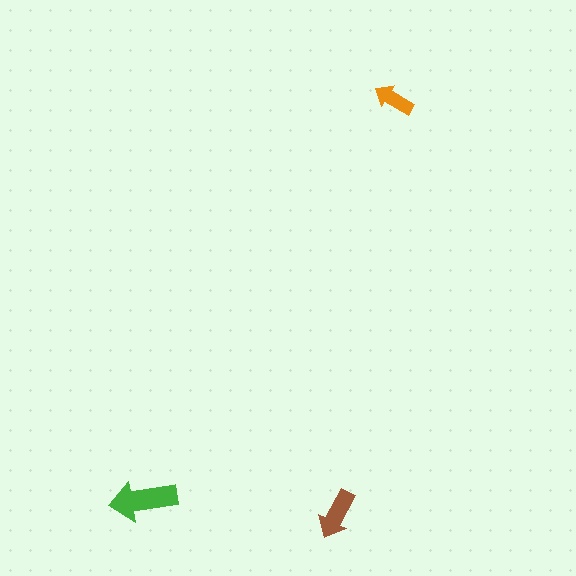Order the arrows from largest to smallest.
the green one, the brown one, the orange one.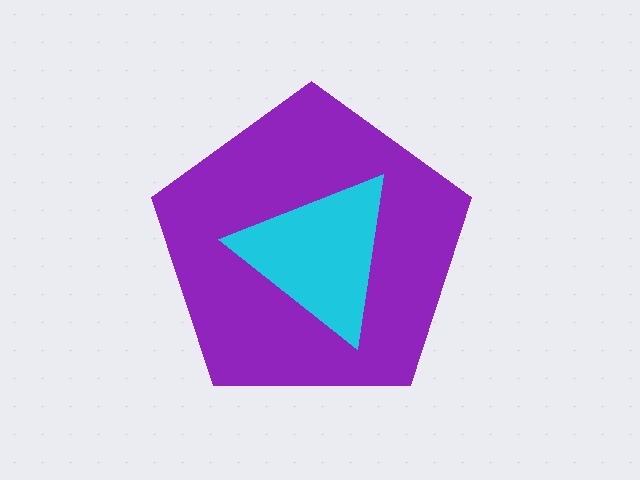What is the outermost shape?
The purple pentagon.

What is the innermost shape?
The cyan triangle.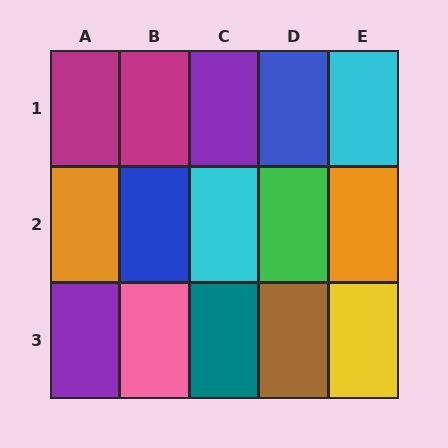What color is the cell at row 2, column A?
Orange.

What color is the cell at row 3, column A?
Purple.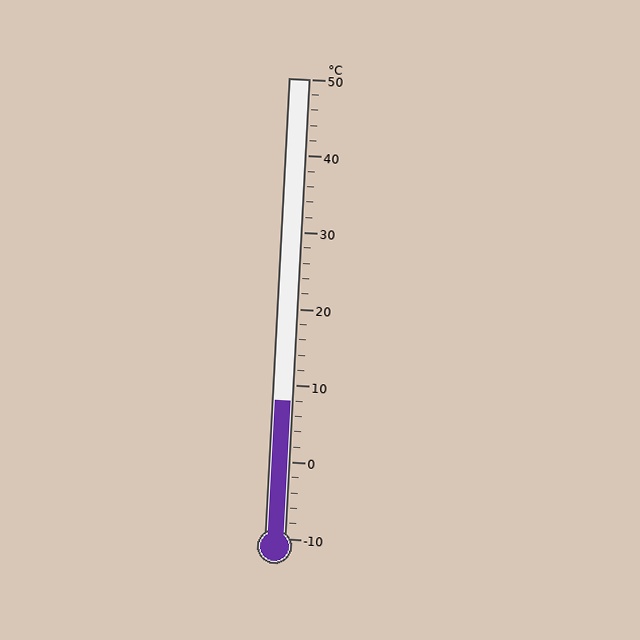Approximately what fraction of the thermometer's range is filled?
The thermometer is filled to approximately 30% of its range.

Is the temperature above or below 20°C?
The temperature is below 20°C.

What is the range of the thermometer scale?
The thermometer scale ranges from -10°C to 50°C.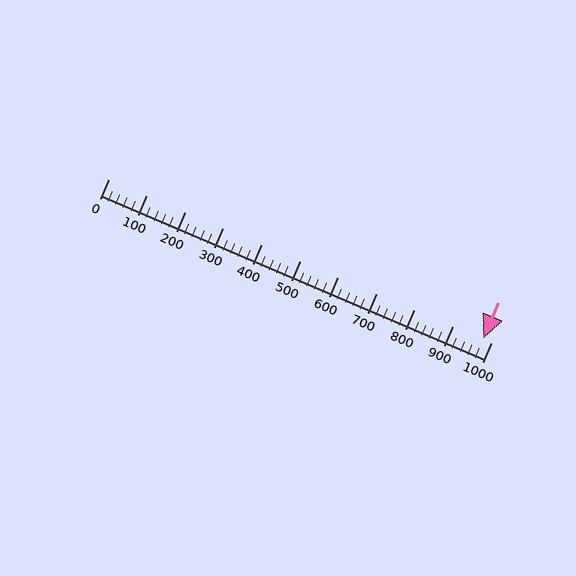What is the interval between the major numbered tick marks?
The major tick marks are spaced 100 units apart.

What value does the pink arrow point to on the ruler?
The pink arrow points to approximately 980.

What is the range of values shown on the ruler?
The ruler shows values from 0 to 1000.